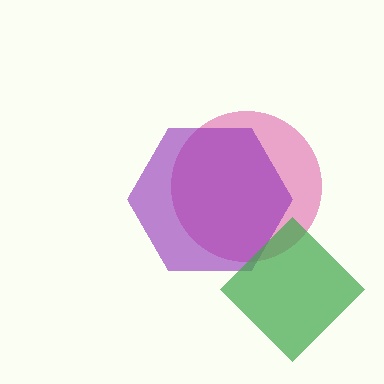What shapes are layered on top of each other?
The layered shapes are: a magenta circle, a purple hexagon, a green diamond.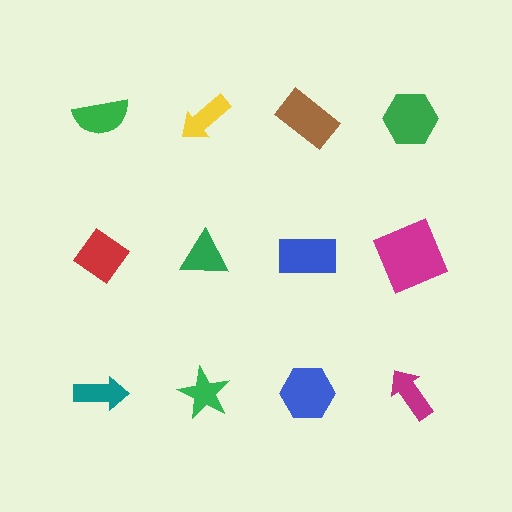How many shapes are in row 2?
4 shapes.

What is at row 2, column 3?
A blue rectangle.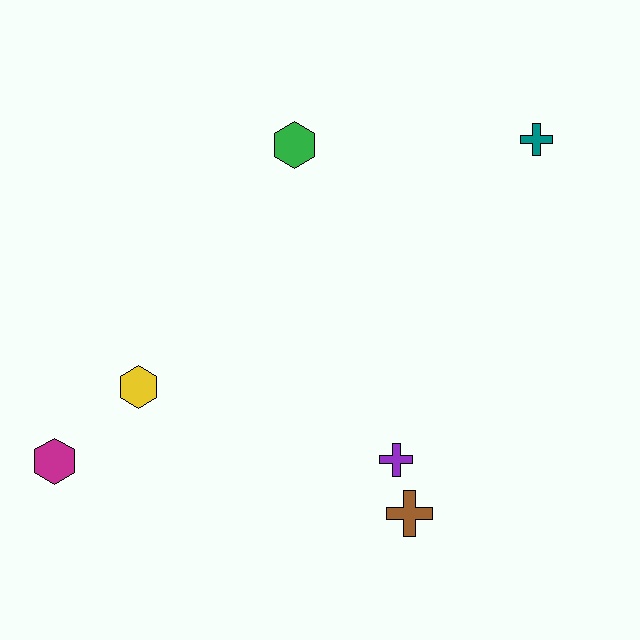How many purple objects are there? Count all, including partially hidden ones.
There is 1 purple object.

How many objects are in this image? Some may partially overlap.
There are 6 objects.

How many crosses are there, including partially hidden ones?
There are 3 crosses.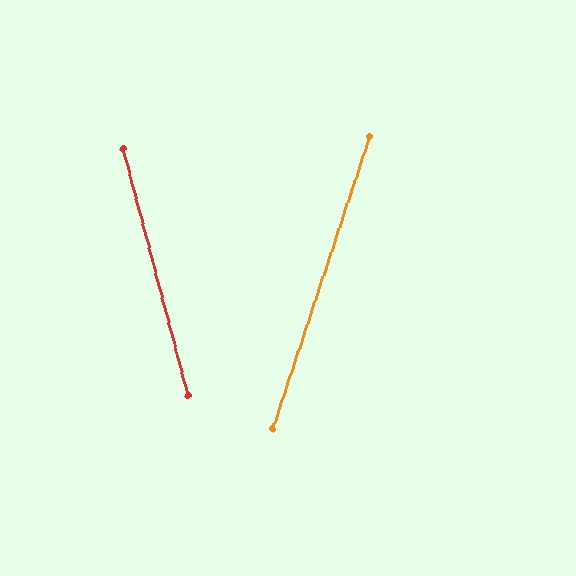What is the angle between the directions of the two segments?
Approximately 33 degrees.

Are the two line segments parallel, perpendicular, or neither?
Neither parallel nor perpendicular — they differ by about 33°.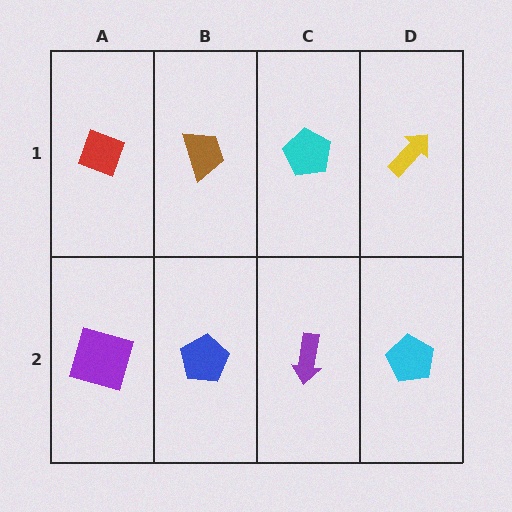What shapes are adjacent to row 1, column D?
A cyan pentagon (row 2, column D), a cyan pentagon (row 1, column C).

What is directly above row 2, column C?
A cyan pentagon.